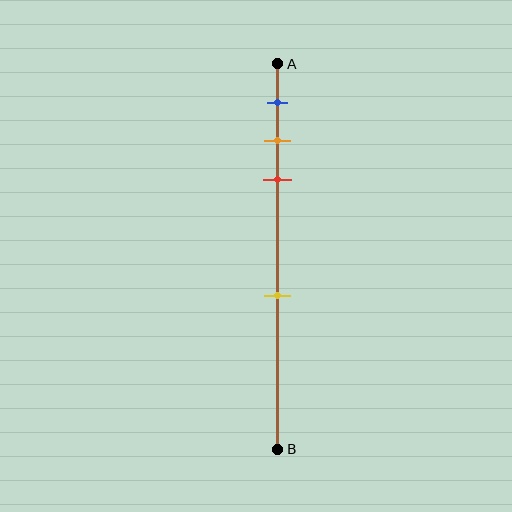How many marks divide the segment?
There are 4 marks dividing the segment.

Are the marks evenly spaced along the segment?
No, the marks are not evenly spaced.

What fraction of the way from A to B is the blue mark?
The blue mark is approximately 10% (0.1) of the way from A to B.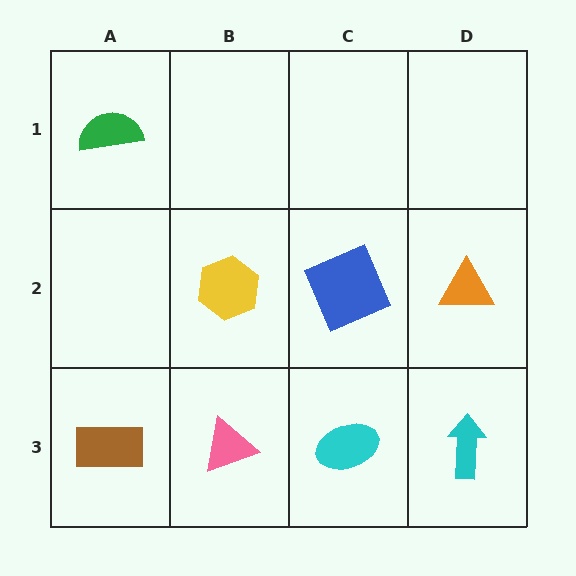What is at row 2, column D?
An orange triangle.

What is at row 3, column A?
A brown rectangle.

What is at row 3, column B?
A pink triangle.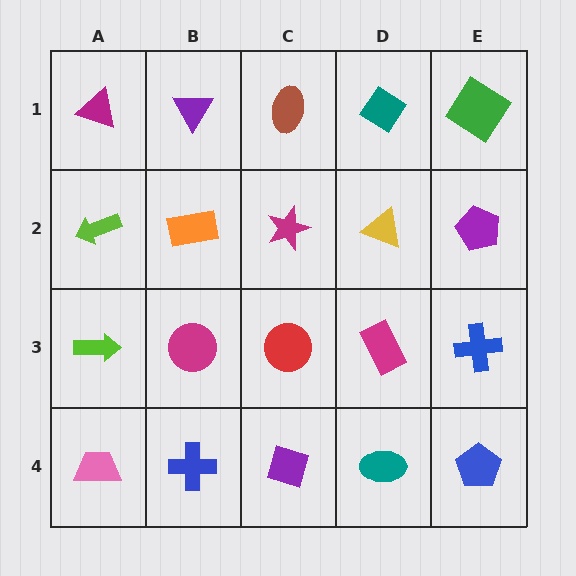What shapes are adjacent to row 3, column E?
A purple pentagon (row 2, column E), a blue pentagon (row 4, column E), a magenta rectangle (row 3, column D).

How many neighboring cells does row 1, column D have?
3.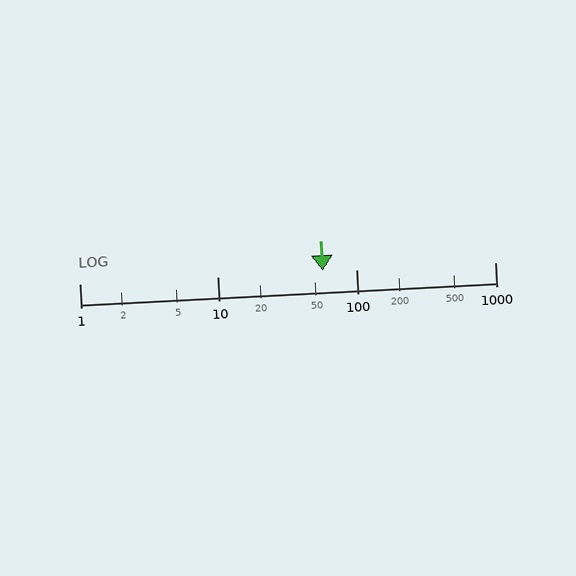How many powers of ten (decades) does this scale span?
The scale spans 3 decades, from 1 to 1000.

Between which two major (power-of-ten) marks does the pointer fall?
The pointer is between 10 and 100.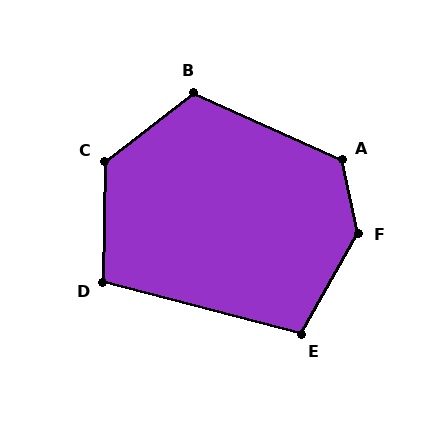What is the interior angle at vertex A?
Approximately 126 degrees (obtuse).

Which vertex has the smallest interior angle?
D, at approximately 104 degrees.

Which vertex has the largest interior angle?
F, at approximately 138 degrees.